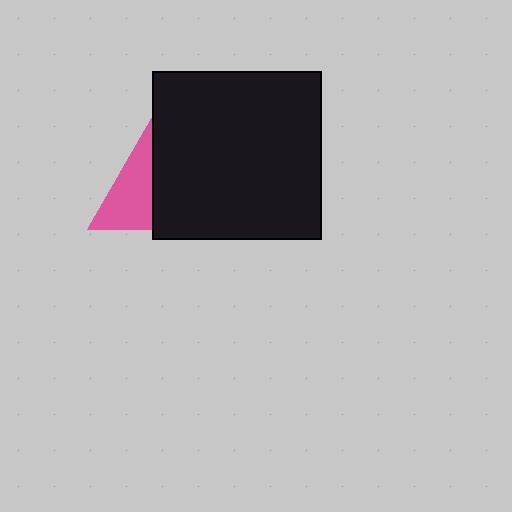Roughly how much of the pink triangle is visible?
A small part of it is visible (roughly 44%).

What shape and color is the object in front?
The object in front is a black square.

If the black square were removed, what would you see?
You would see the complete pink triangle.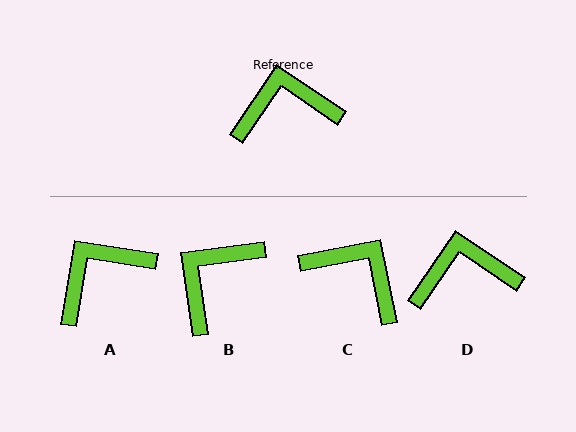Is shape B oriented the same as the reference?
No, it is off by about 42 degrees.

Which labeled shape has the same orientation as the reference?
D.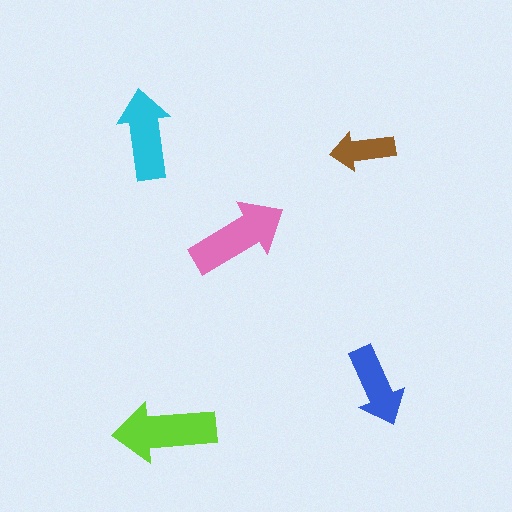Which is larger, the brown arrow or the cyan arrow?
The cyan one.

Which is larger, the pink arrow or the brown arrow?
The pink one.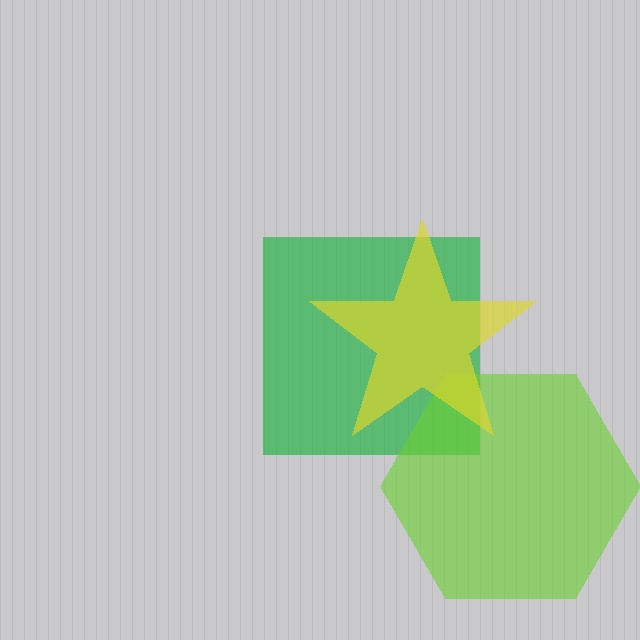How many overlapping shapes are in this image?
There are 3 overlapping shapes in the image.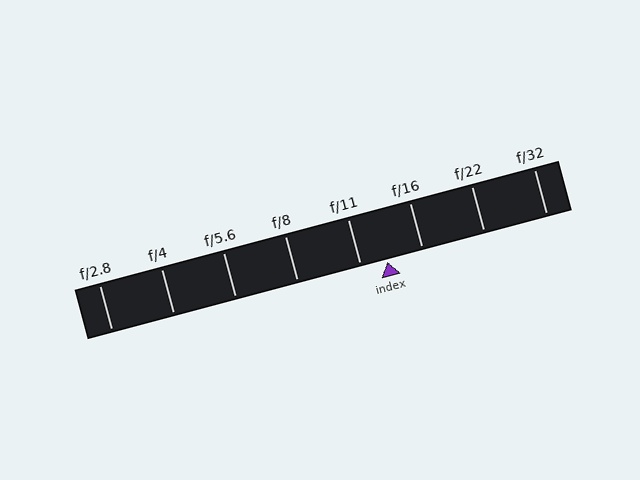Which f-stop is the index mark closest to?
The index mark is closest to f/11.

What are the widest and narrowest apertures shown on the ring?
The widest aperture shown is f/2.8 and the narrowest is f/32.